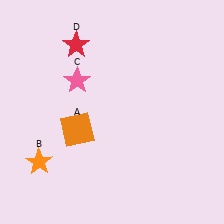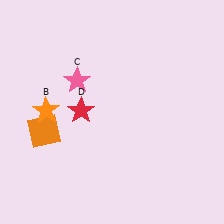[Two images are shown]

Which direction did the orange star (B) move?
The orange star (B) moved up.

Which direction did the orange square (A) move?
The orange square (A) moved left.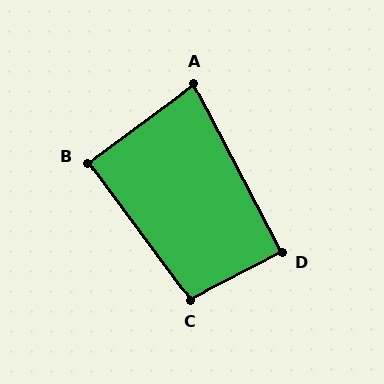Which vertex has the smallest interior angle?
A, at approximately 81 degrees.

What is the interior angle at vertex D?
Approximately 90 degrees (approximately right).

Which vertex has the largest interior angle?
C, at approximately 99 degrees.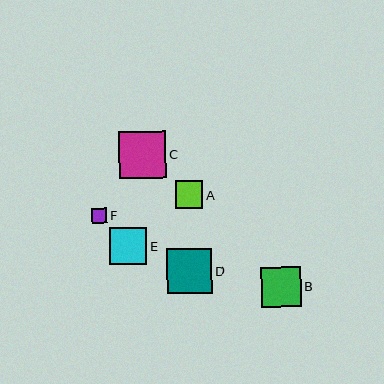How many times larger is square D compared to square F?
Square D is approximately 3.0 times the size of square F.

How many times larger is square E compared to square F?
Square E is approximately 2.5 times the size of square F.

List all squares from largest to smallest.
From largest to smallest: C, D, B, E, A, F.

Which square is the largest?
Square C is the largest with a size of approximately 47 pixels.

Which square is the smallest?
Square F is the smallest with a size of approximately 15 pixels.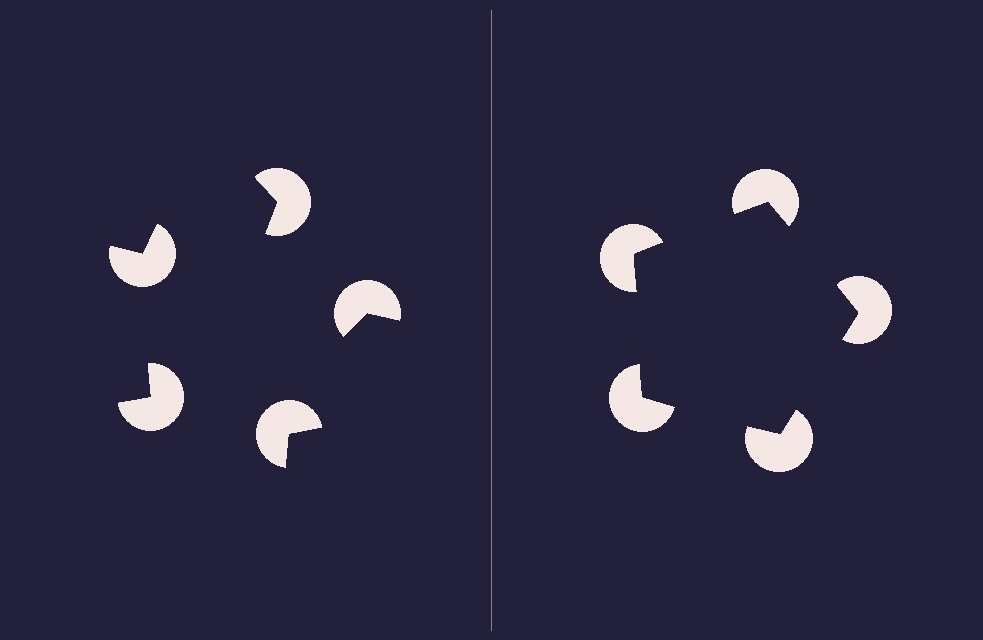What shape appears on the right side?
An illusory pentagon.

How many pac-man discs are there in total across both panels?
10 — 5 on each side.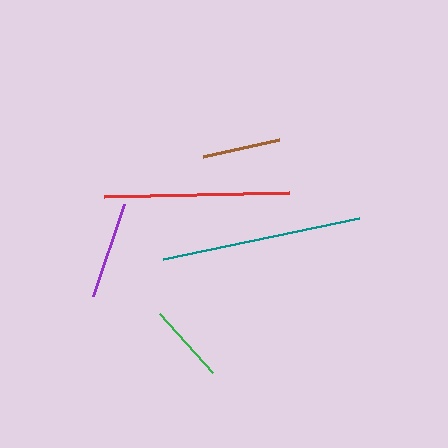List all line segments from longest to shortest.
From longest to shortest: teal, red, purple, green, brown.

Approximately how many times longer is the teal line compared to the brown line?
The teal line is approximately 2.6 times the length of the brown line.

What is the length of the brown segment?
The brown segment is approximately 77 pixels long.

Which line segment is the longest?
The teal line is the longest at approximately 201 pixels.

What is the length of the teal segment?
The teal segment is approximately 201 pixels long.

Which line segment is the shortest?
The brown line is the shortest at approximately 77 pixels.